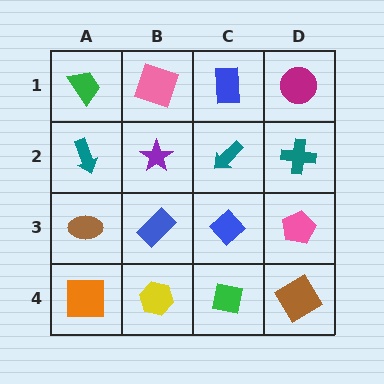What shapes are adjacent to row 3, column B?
A purple star (row 2, column B), a yellow hexagon (row 4, column B), a brown ellipse (row 3, column A), a blue diamond (row 3, column C).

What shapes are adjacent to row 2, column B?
A pink square (row 1, column B), a blue rectangle (row 3, column B), a teal arrow (row 2, column A), a teal arrow (row 2, column C).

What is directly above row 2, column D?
A magenta circle.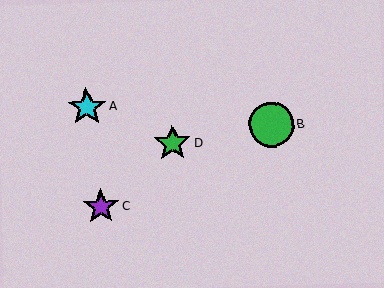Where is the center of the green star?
The center of the green star is at (172, 143).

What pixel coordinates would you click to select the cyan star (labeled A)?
Click at (87, 107) to select the cyan star A.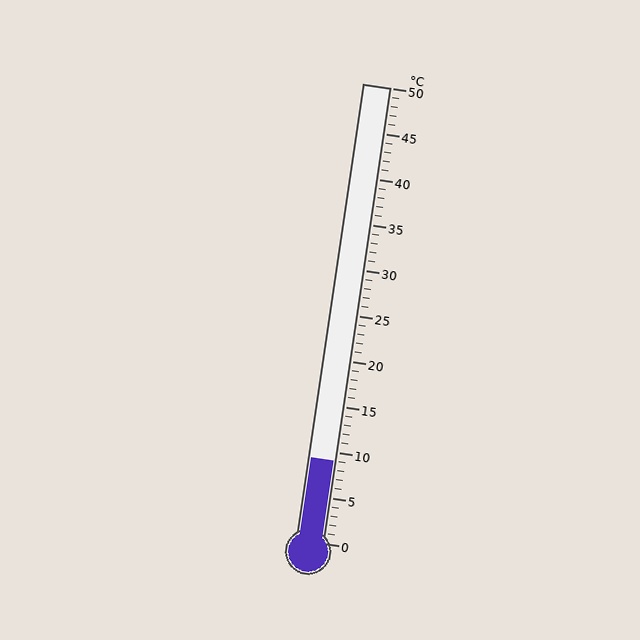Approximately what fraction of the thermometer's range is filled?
The thermometer is filled to approximately 20% of its range.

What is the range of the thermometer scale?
The thermometer scale ranges from 0°C to 50°C.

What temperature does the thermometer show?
The thermometer shows approximately 9°C.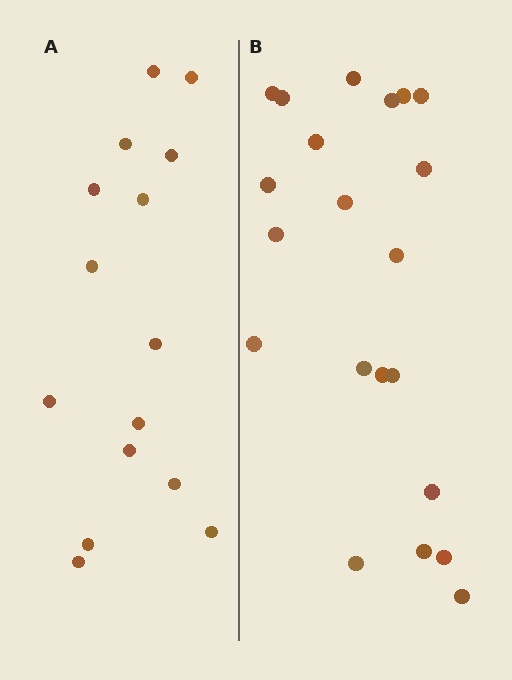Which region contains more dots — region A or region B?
Region B (the right region) has more dots.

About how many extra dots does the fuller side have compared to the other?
Region B has about 6 more dots than region A.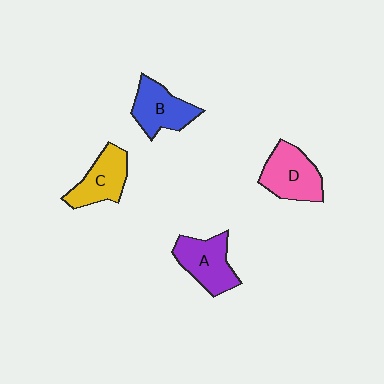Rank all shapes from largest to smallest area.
From largest to smallest: D (pink), A (purple), B (blue), C (yellow).